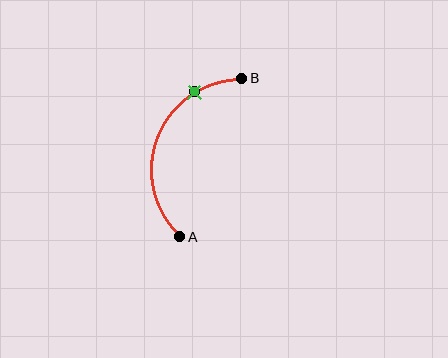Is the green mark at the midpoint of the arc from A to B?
No. The green mark lies on the arc but is closer to endpoint B. The arc midpoint would be at the point on the curve equidistant along the arc from both A and B.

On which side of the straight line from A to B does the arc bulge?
The arc bulges to the left of the straight line connecting A and B.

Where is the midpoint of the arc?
The arc midpoint is the point on the curve farthest from the straight line joining A and B. It sits to the left of that line.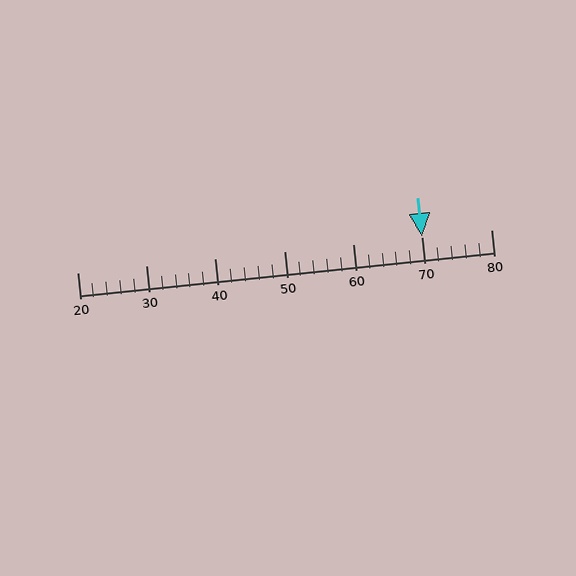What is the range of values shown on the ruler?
The ruler shows values from 20 to 80.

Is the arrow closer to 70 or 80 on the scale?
The arrow is closer to 70.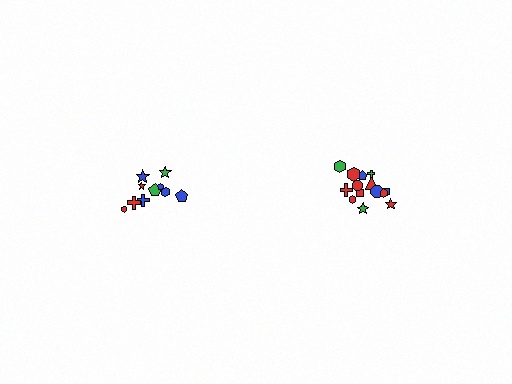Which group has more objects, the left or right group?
The right group.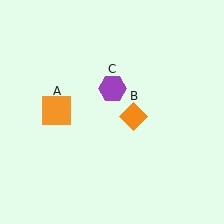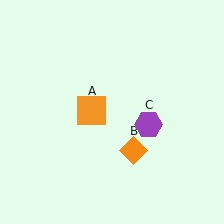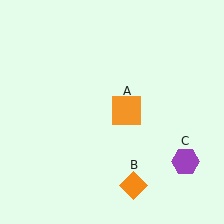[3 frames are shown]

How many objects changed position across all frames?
3 objects changed position: orange square (object A), orange diamond (object B), purple hexagon (object C).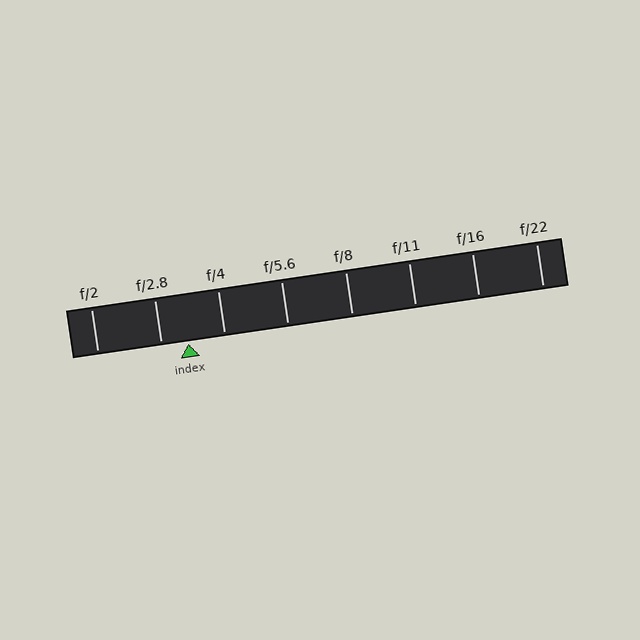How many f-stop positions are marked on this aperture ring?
There are 8 f-stop positions marked.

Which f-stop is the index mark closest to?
The index mark is closest to f/2.8.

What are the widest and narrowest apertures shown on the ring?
The widest aperture shown is f/2 and the narrowest is f/22.